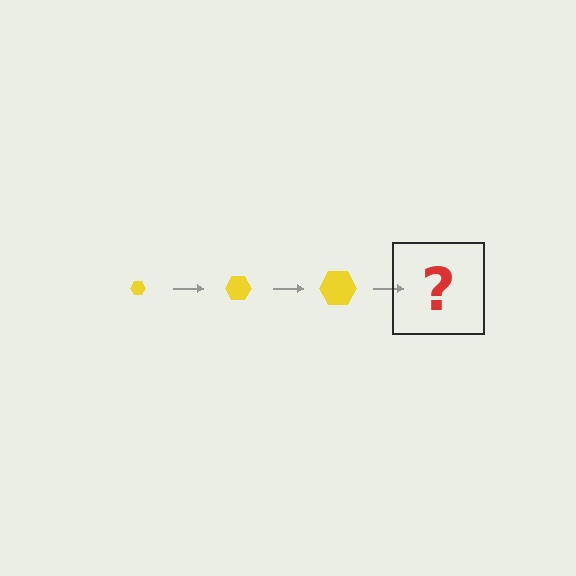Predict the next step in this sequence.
The next step is a yellow hexagon, larger than the previous one.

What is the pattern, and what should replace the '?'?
The pattern is that the hexagon gets progressively larger each step. The '?' should be a yellow hexagon, larger than the previous one.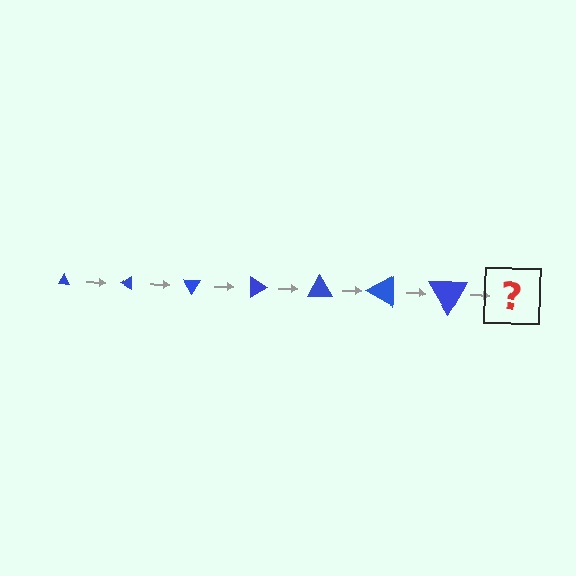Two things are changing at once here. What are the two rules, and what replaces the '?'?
The two rules are that the triangle grows larger each step and it rotates 30 degrees each step. The '?' should be a triangle, larger than the previous one and rotated 210 degrees from the start.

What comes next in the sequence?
The next element should be a triangle, larger than the previous one and rotated 210 degrees from the start.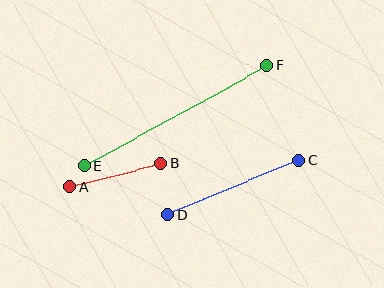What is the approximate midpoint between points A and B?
The midpoint is at approximately (115, 175) pixels.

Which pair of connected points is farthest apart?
Points E and F are farthest apart.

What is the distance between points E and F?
The distance is approximately 208 pixels.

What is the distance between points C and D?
The distance is approximately 142 pixels.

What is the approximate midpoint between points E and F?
The midpoint is at approximately (176, 116) pixels.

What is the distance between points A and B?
The distance is approximately 94 pixels.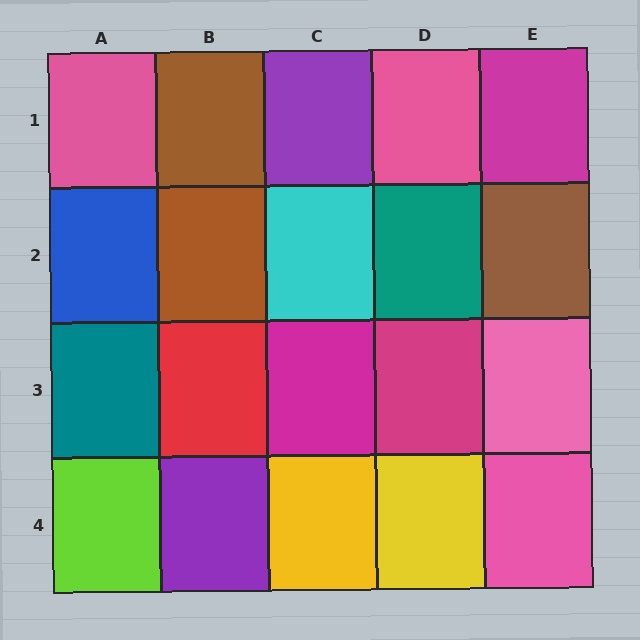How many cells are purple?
2 cells are purple.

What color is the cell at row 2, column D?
Teal.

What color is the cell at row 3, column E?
Pink.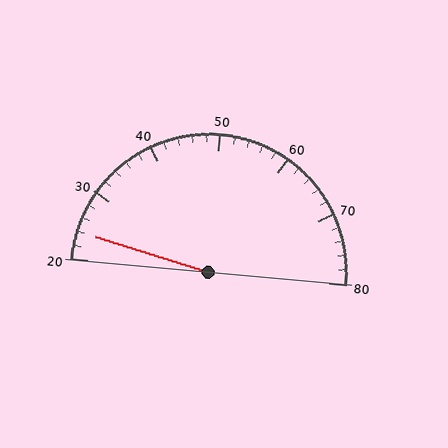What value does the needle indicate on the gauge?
The needle indicates approximately 24.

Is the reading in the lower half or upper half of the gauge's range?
The reading is in the lower half of the range (20 to 80).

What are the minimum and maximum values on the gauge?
The gauge ranges from 20 to 80.